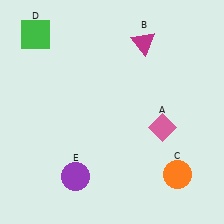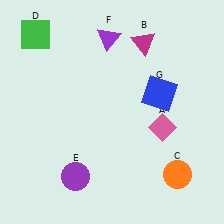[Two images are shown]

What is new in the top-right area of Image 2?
A blue square (G) was added in the top-right area of Image 2.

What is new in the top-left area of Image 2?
A purple triangle (F) was added in the top-left area of Image 2.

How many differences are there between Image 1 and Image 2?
There are 2 differences between the two images.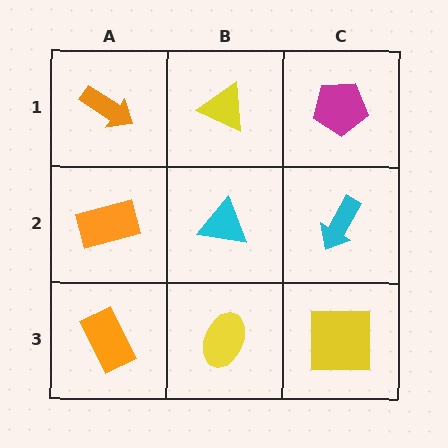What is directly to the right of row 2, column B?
A cyan arrow.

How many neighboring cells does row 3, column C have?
2.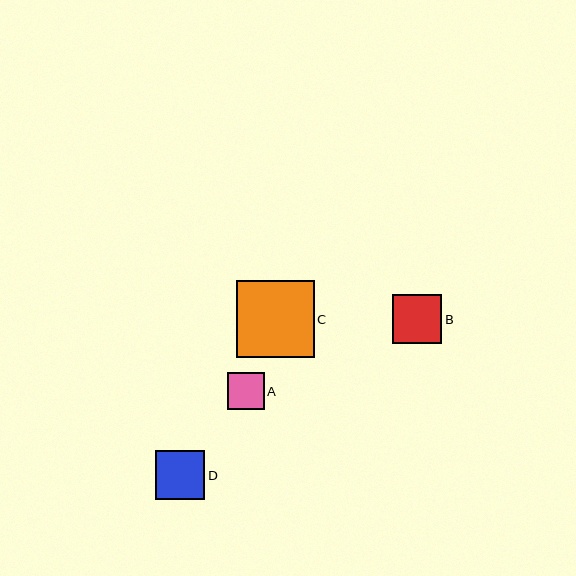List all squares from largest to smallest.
From largest to smallest: C, D, B, A.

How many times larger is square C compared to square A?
Square C is approximately 2.1 times the size of square A.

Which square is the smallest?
Square A is the smallest with a size of approximately 37 pixels.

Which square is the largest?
Square C is the largest with a size of approximately 78 pixels.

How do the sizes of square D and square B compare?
Square D and square B are approximately the same size.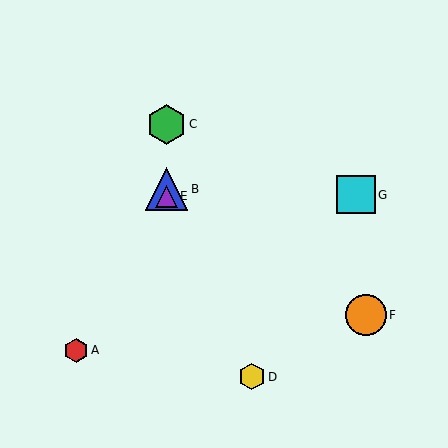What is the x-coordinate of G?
Object G is at x≈356.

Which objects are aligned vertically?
Objects B, C, E are aligned vertically.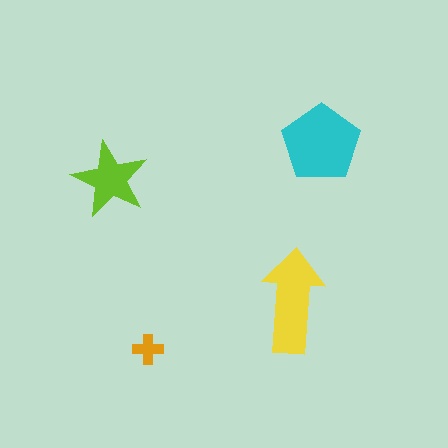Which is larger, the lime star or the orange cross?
The lime star.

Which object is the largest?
The cyan pentagon.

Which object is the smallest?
The orange cross.